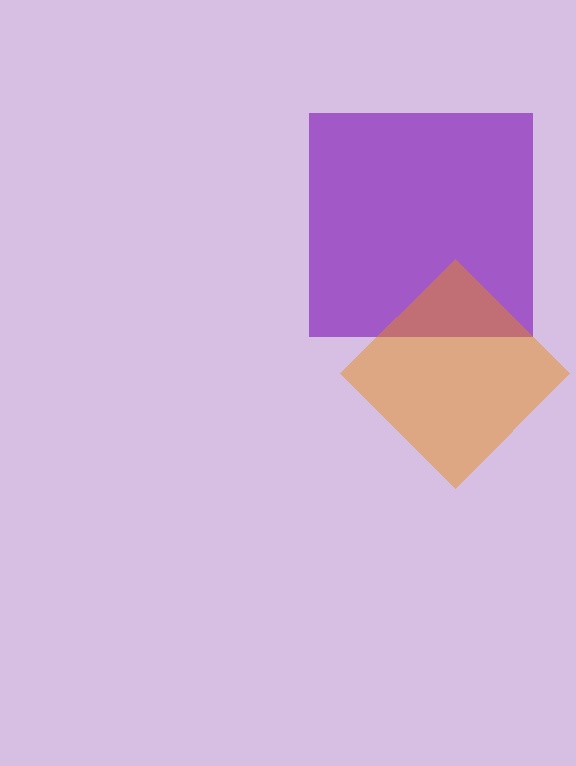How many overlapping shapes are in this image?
There are 2 overlapping shapes in the image.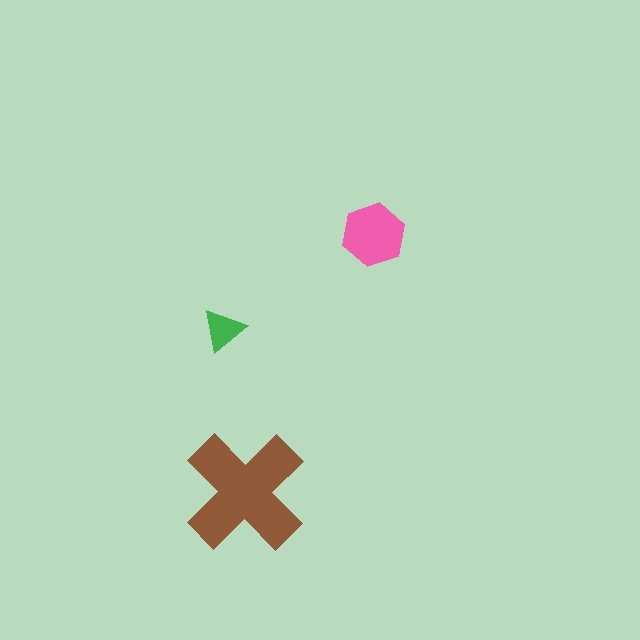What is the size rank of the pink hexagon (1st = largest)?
2nd.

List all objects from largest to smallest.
The brown cross, the pink hexagon, the green triangle.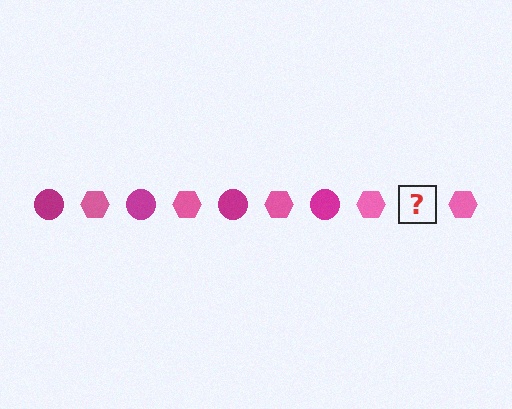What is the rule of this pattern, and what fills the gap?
The rule is that the pattern alternates between magenta circle and pink hexagon. The gap should be filled with a magenta circle.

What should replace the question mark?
The question mark should be replaced with a magenta circle.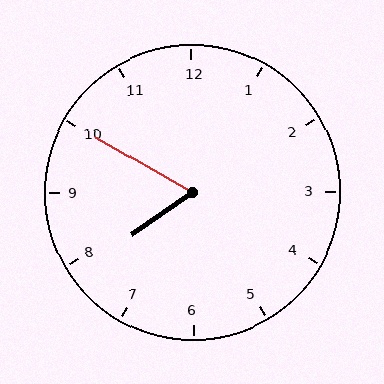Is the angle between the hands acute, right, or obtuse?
It is acute.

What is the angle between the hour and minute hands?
Approximately 65 degrees.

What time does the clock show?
7:50.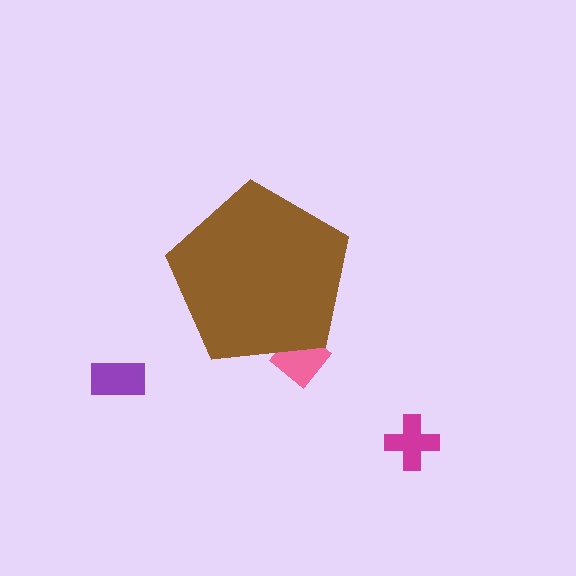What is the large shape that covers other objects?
A brown pentagon.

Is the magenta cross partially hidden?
No, the magenta cross is fully visible.